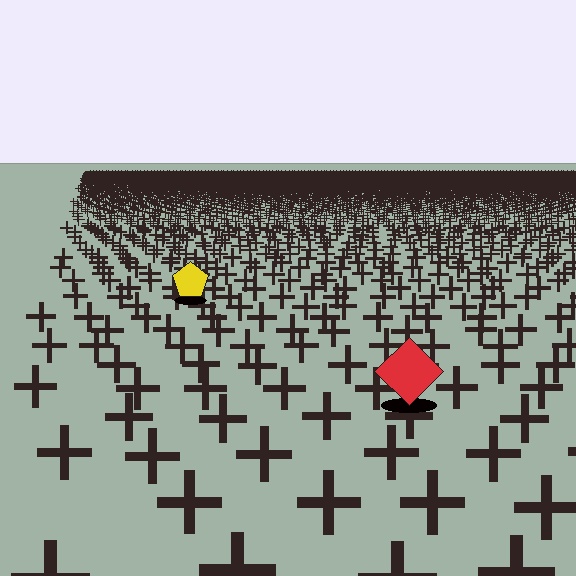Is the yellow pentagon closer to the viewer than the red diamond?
No. The red diamond is closer — you can tell from the texture gradient: the ground texture is coarser near it.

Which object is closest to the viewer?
The red diamond is closest. The texture marks near it are larger and more spread out.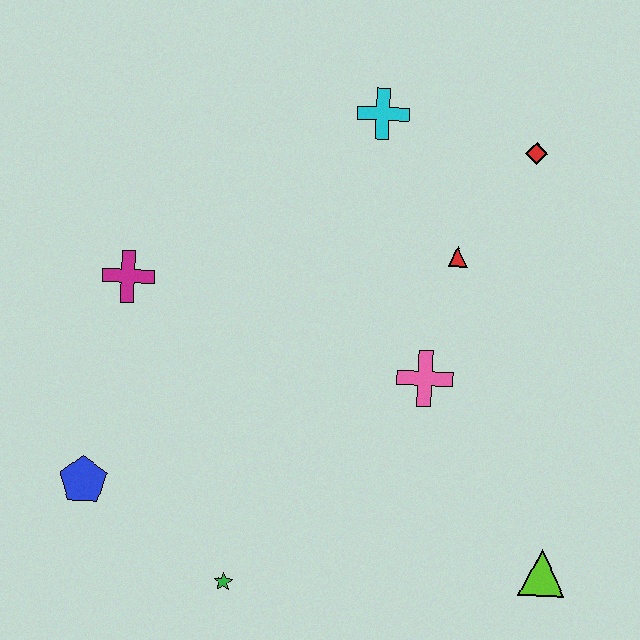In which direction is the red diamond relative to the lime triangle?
The red diamond is above the lime triangle.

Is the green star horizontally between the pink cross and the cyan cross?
No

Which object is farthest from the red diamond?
The blue pentagon is farthest from the red diamond.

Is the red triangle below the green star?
No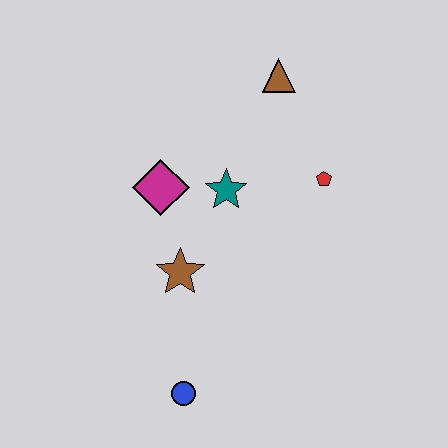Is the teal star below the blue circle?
No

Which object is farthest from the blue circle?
The brown triangle is farthest from the blue circle.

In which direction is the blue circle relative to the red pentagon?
The blue circle is below the red pentagon.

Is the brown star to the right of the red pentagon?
No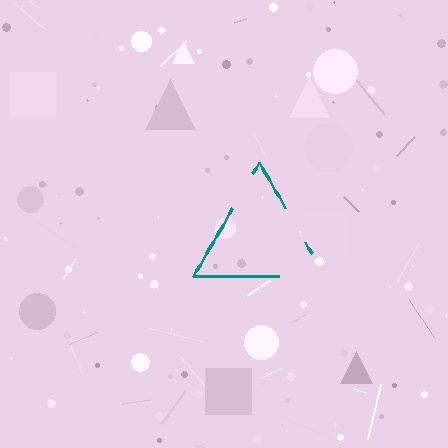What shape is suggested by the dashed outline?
The dashed outline suggests a triangle.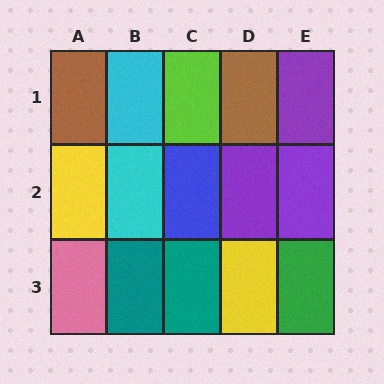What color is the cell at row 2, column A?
Yellow.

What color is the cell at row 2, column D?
Purple.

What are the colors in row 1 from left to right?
Brown, cyan, lime, brown, purple.